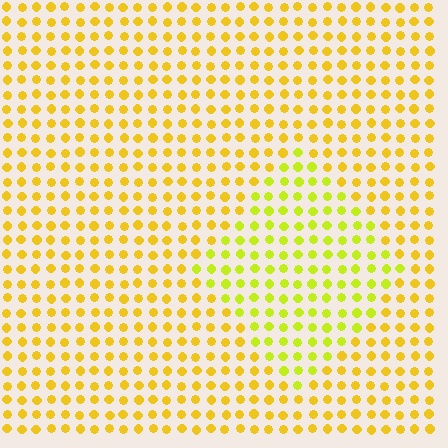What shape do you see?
I see a diamond.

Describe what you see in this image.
The image is filled with small yellow elements in a uniform arrangement. A diamond-shaped region is visible where the elements are tinted to a slightly different hue, forming a subtle color boundary.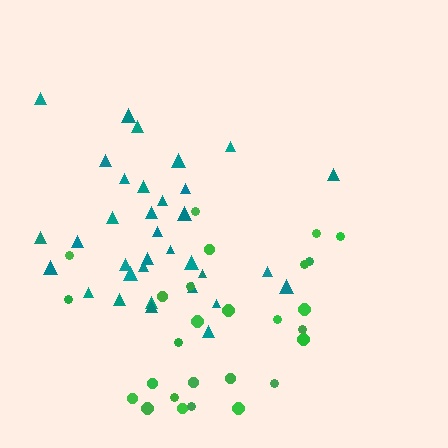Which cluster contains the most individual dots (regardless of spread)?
Teal (34).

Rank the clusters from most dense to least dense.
teal, green.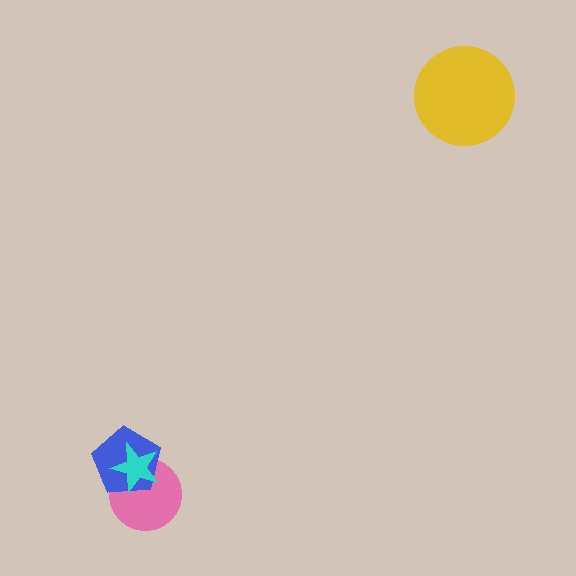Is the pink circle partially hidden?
Yes, it is partially covered by another shape.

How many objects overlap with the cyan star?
2 objects overlap with the cyan star.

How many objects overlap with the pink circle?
2 objects overlap with the pink circle.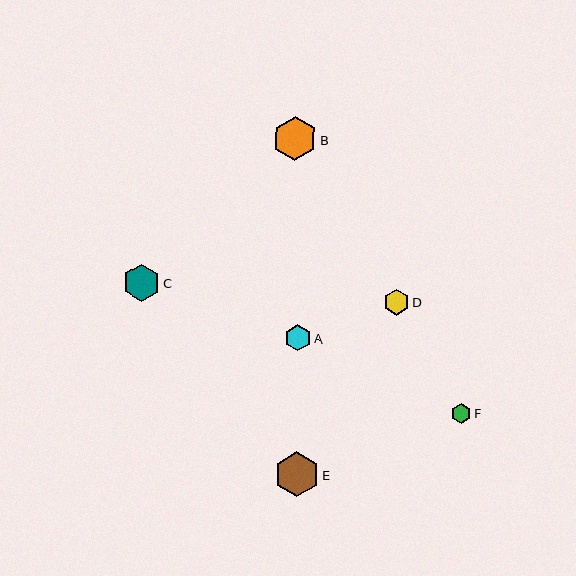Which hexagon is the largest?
Hexagon E is the largest with a size of approximately 45 pixels.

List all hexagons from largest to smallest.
From largest to smallest: E, B, C, A, D, F.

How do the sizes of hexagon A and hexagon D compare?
Hexagon A and hexagon D are approximately the same size.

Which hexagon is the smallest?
Hexagon F is the smallest with a size of approximately 20 pixels.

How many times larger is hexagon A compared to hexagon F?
Hexagon A is approximately 1.3 times the size of hexagon F.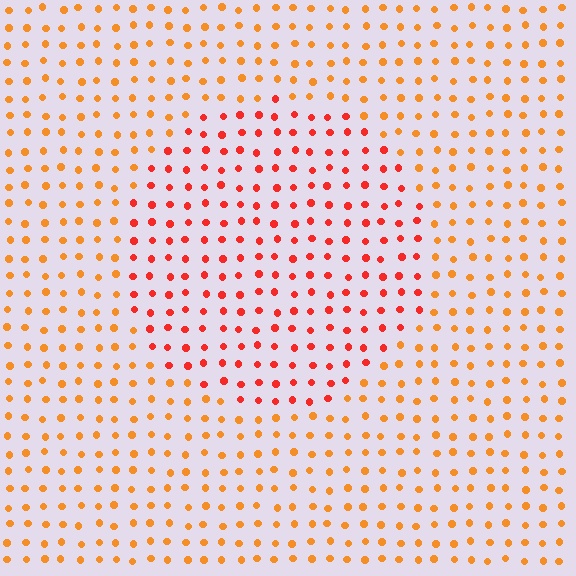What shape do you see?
I see a circle.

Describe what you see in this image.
The image is filled with small orange elements in a uniform arrangement. A circle-shaped region is visible where the elements are tinted to a slightly different hue, forming a subtle color boundary.